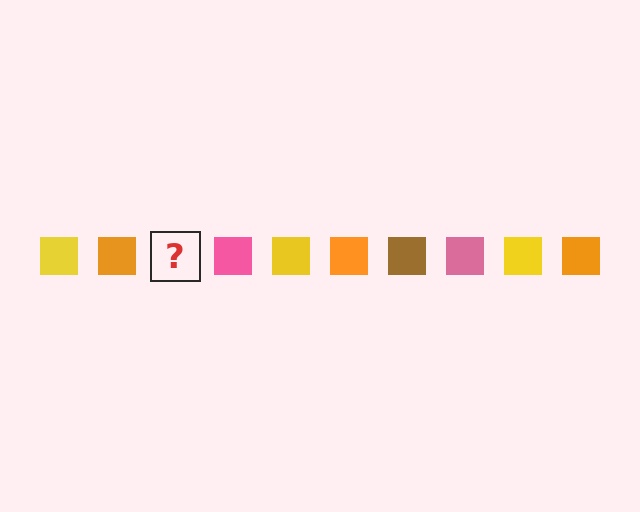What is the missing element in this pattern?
The missing element is a brown square.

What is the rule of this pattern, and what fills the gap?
The rule is that the pattern cycles through yellow, orange, brown, pink squares. The gap should be filled with a brown square.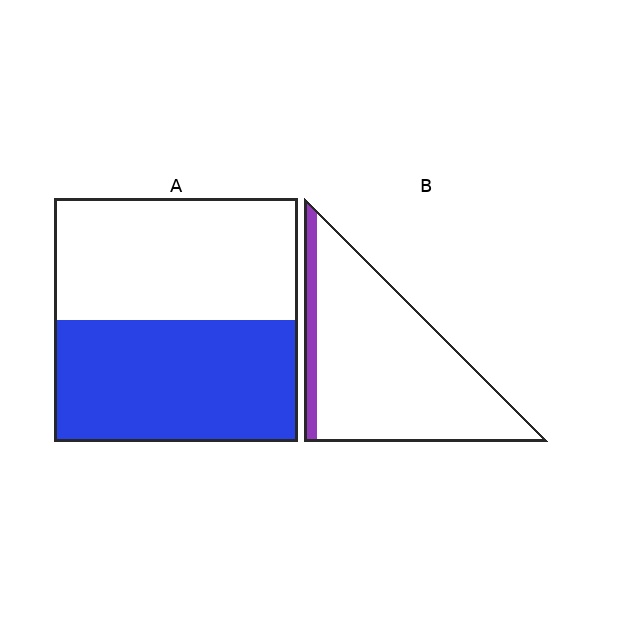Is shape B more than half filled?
No.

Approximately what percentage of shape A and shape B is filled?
A is approximately 50% and B is approximately 10%.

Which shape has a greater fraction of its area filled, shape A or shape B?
Shape A.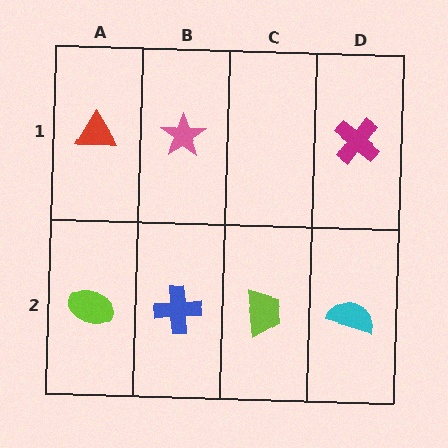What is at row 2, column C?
A lime trapezoid.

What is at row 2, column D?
A cyan semicircle.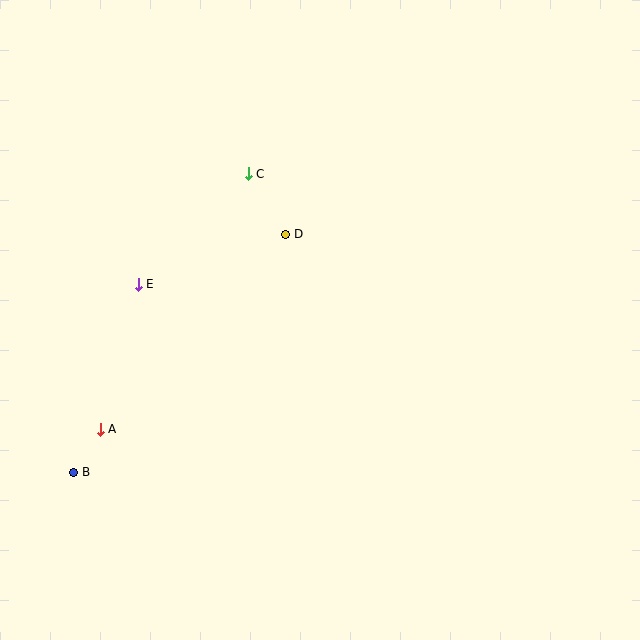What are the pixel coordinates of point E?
Point E is at (138, 284).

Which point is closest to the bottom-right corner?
Point D is closest to the bottom-right corner.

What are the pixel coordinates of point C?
Point C is at (248, 174).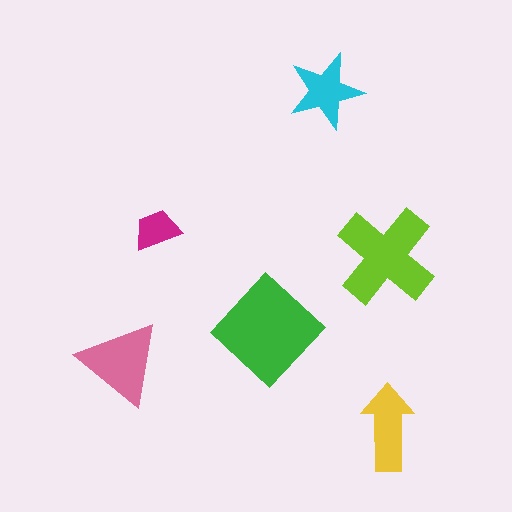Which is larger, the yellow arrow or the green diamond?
The green diamond.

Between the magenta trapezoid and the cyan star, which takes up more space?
The cyan star.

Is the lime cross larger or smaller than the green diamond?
Smaller.